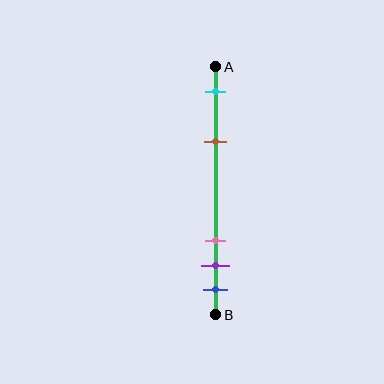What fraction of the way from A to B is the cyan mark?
The cyan mark is approximately 10% (0.1) of the way from A to B.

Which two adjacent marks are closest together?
The purple and blue marks are the closest adjacent pair.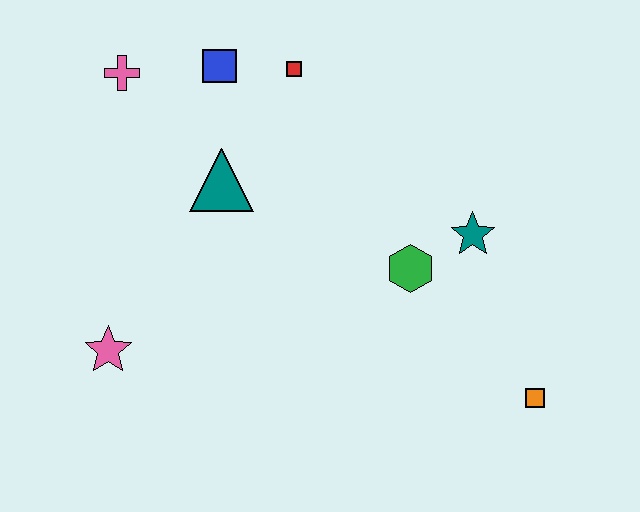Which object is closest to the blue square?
The red square is closest to the blue square.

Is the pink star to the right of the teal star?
No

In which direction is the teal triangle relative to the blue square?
The teal triangle is below the blue square.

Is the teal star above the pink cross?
No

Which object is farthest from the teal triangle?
The orange square is farthest from the teal triangle.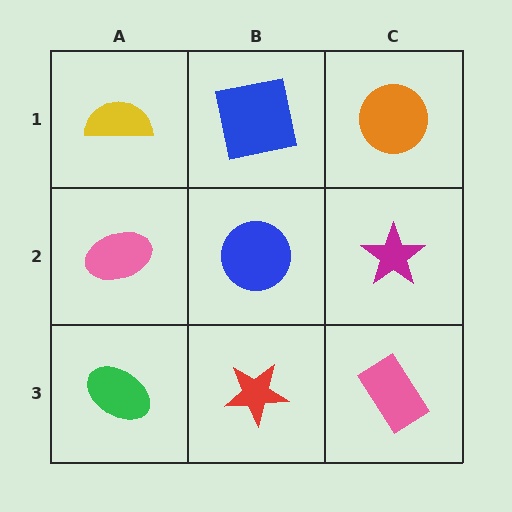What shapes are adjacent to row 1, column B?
A blue circle (row 2, column B), a yellow semicircle (row 1, column A), an orange circle (row 1, column C).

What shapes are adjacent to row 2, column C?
An orange circle (row 1, column C), a pink rectangle (row 3, column C), a blue circle (row 2, column B).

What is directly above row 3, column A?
A pink ellipse.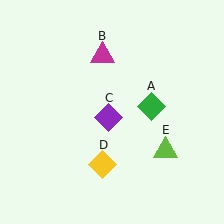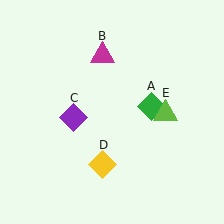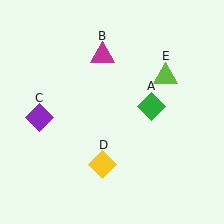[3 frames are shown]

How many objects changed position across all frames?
2 objects changed position: purple diamond (object C), lime triangle (object E).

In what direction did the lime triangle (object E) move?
The lime triangle (object E) moved up.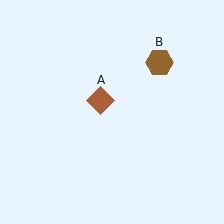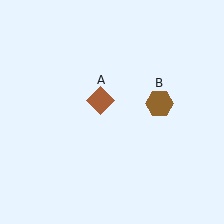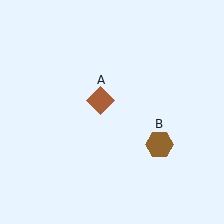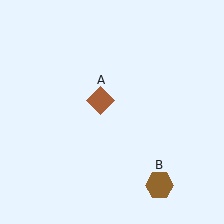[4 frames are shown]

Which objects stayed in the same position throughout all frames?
Brown diamond (object A) remained stationary.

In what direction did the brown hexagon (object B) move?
The brown hexagon (object B) moved down.